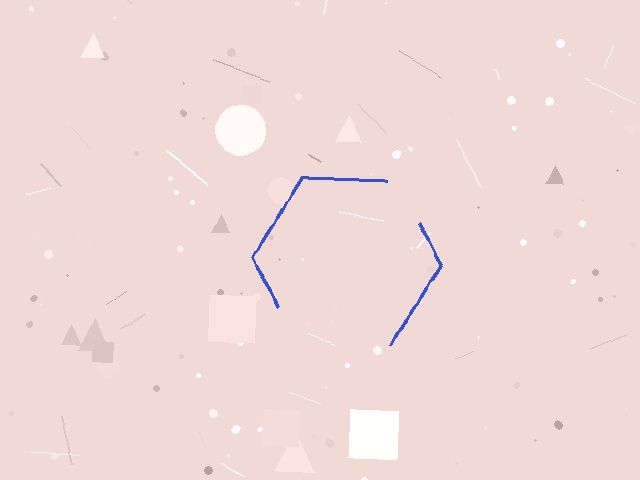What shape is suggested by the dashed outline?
The dashed outline suggests a hexagon.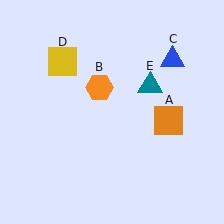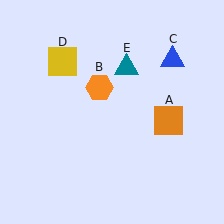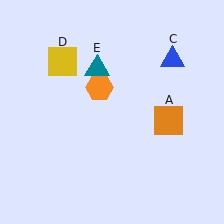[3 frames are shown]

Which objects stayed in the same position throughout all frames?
Orange square (object A) and orange hexagon (object B) and blue triangle (object C) and yellow square (object D) remained stationary.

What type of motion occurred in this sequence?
The teal triangle (object E) rotated counterclockwise around the center of the scene.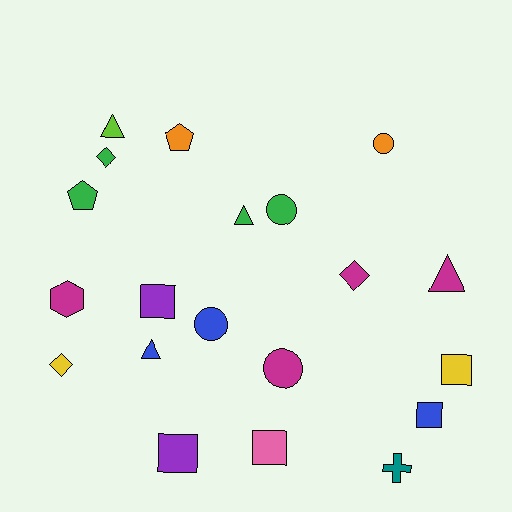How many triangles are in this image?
There are 4 triangles.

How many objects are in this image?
There are 20 objects.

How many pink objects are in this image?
There is 1 pink object.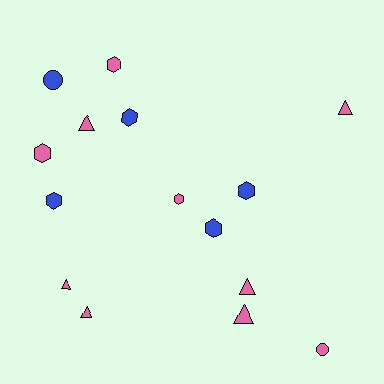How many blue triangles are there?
There are no blue triangles.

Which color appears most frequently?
Pink, with 10 objects.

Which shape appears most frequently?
Hexagon, with 7 objects.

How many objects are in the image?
There are 15 objects.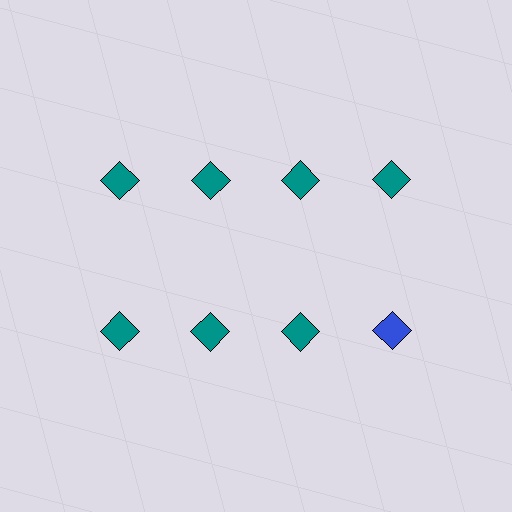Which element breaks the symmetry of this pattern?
The blue diamond in the second row, second from right column breaks the symmetry. All other shapes are teal diamonds.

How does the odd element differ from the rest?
It has a different color: blue instead of teal.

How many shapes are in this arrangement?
There are 8 shapes arranged in a grid pattern.